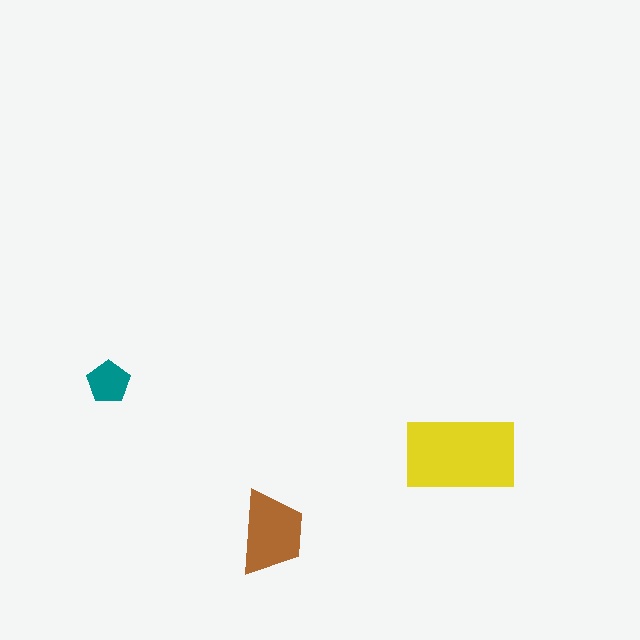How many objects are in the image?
There are 3 objects in the image.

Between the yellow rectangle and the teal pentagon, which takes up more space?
The yellow rectangle.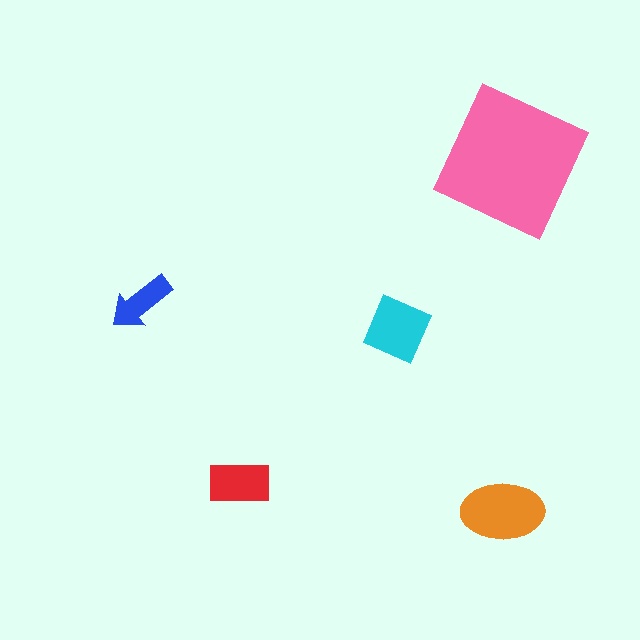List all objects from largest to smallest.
The pink square, the orange ellipse, the cyan diamond, the red rectangle, the blue arrow.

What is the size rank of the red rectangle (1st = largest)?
4th.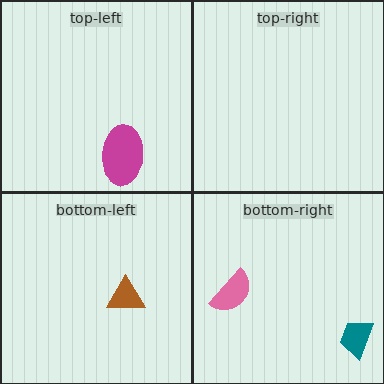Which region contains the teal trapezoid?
The bottom-right region.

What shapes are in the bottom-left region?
The brown triangle.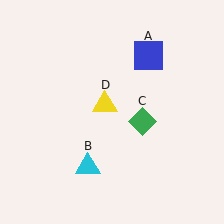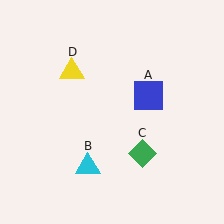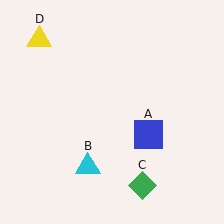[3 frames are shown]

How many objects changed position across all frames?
3 objects changed position: blue square (object A), green diamond (object C), yellow triangle (object D).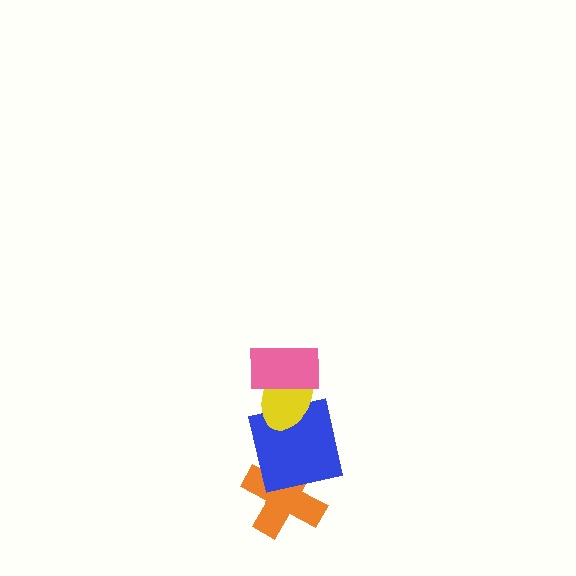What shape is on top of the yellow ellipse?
The pink rectangle is on top of the yellow ellipse.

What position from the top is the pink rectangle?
The pink rectangle is 1st from the top.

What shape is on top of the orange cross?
The blue square is on top of the orange cross.